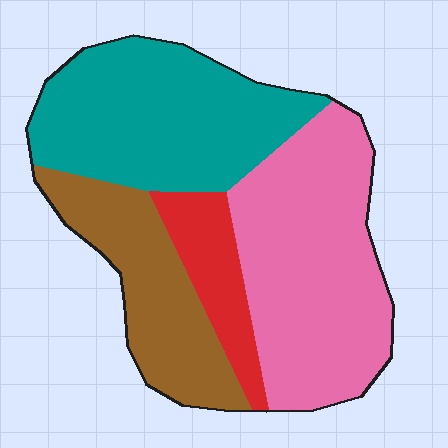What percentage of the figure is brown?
Brown takes up between a sixth and a third of the figure.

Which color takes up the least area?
Red, at roughly 10%.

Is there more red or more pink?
Pink.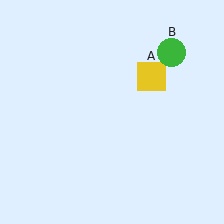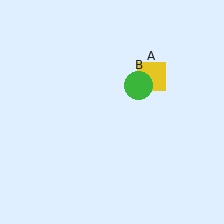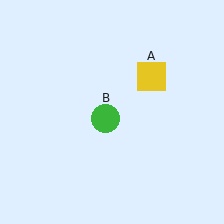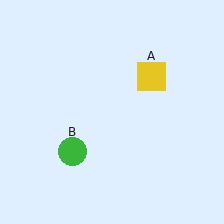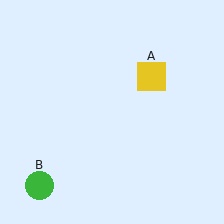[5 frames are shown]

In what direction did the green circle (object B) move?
The green circle (object B) moved down and to the left.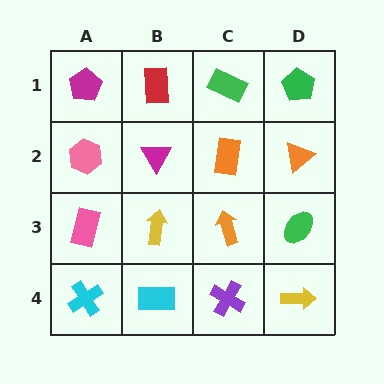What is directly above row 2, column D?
A green pentagon.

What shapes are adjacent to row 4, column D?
A green ellipse (row 3, column D), a purple cross (row 4, column C).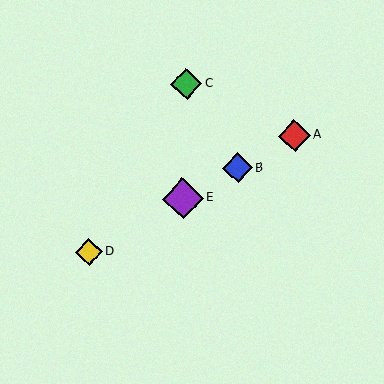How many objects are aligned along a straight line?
4 objects (A, B, D, E) are aligned along a straight line.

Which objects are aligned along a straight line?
Objects A, B, D, E are aligned along a straight line.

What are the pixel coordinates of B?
Object B is at (237, 168).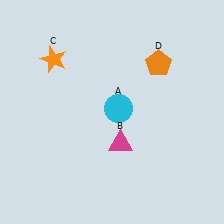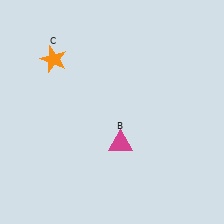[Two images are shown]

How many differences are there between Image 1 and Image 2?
There are 2 differences between the two images.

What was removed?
The orange pentagon (D), the cyan circle (A) were removed in Image 2.